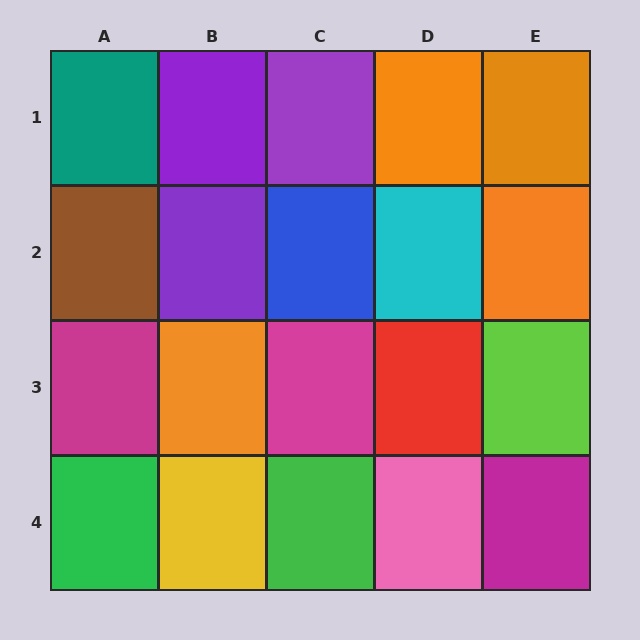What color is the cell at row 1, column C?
Purple.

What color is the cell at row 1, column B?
Purple.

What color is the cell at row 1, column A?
Teal.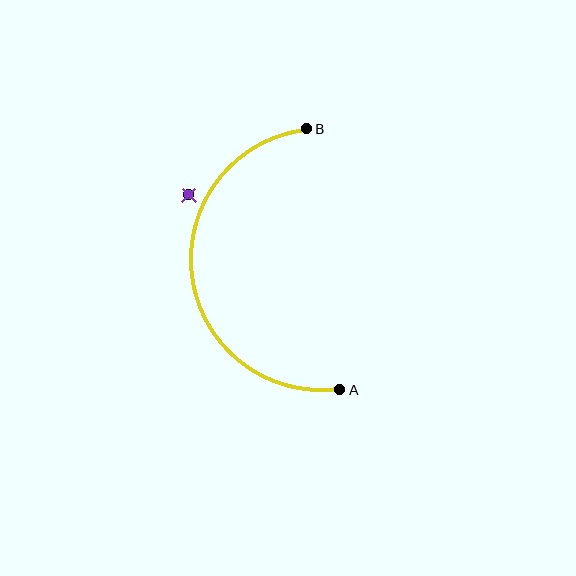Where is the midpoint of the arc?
The arc midpoint is the point on the curve farthest from the straight line joining A and B. It sits to the left of that line.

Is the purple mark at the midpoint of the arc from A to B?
No — the purple mark does not lie on the arc at all. It sits slightly outside the curve.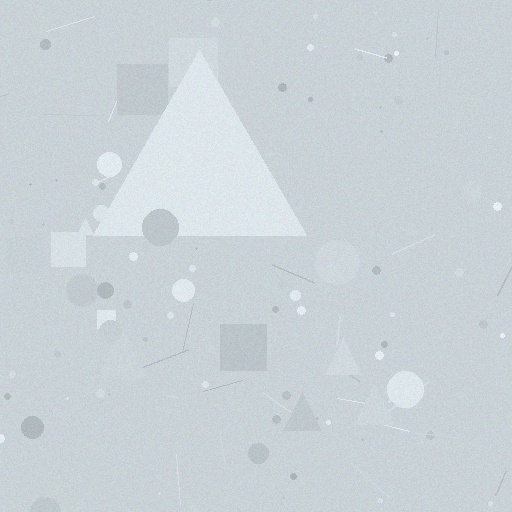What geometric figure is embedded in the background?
A triangle is embedded in the background.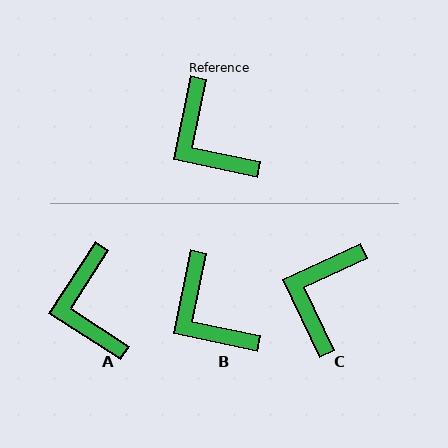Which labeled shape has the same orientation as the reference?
B.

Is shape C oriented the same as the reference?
No, it is off by about 53 degrees.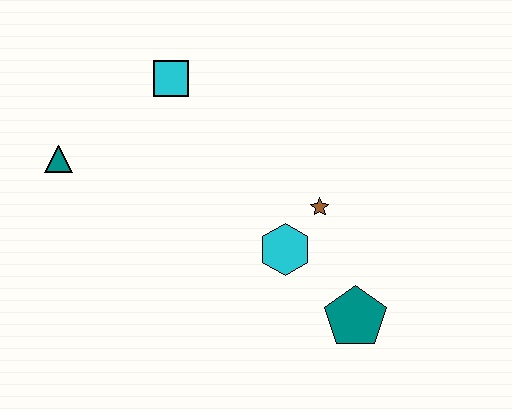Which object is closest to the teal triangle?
The cyan square is closest to the teal triangle.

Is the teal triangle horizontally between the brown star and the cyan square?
No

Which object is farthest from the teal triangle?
The teal pentagon is farthest from the teal triangle.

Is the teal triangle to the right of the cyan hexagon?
No